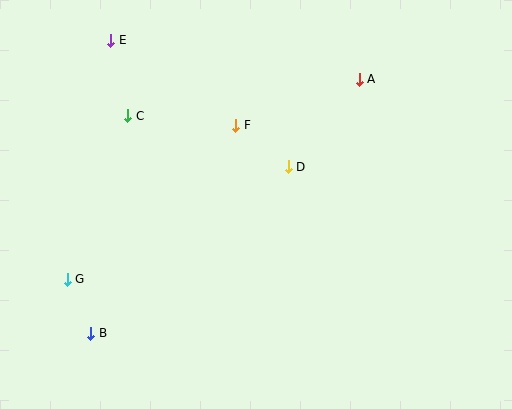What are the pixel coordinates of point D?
Point D is at (288, 167).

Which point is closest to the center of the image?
Point D at (288, 167) is closest to the center.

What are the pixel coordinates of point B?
Point B is at (91, 333).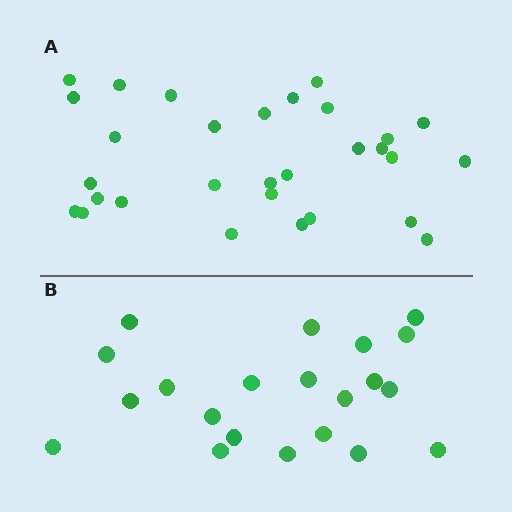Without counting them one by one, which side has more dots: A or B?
Region A (the top region) has more dots.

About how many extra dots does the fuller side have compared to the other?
Region A has roughly 8 or so more dots than region B.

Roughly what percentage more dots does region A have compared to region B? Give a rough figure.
About 45% more.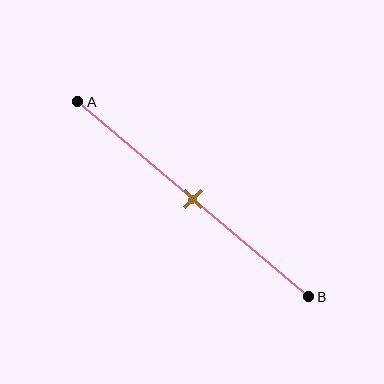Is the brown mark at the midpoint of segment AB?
Yes, the mark is approximately at the midpoint.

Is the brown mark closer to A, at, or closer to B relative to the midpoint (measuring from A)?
The brown mark is approximately at the midpoint of segment AB.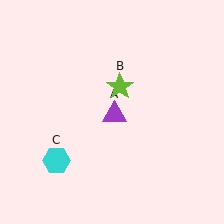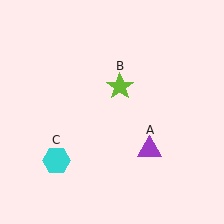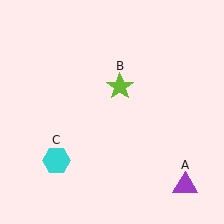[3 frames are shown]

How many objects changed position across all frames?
1 object changed position: purple triangle (object A).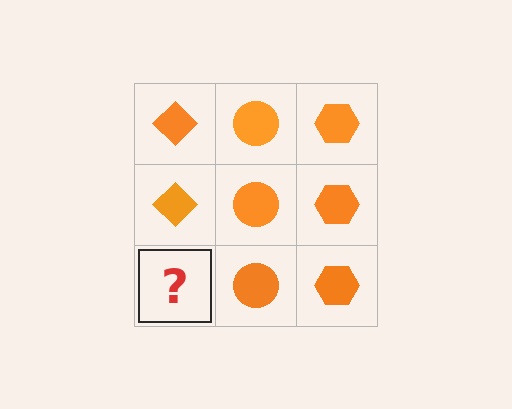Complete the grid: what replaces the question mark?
The question mark should be replaced with an orange diamond.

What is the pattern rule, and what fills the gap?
The rule is that each column has a consistent shape. The gap should be filled with an orange diamond.